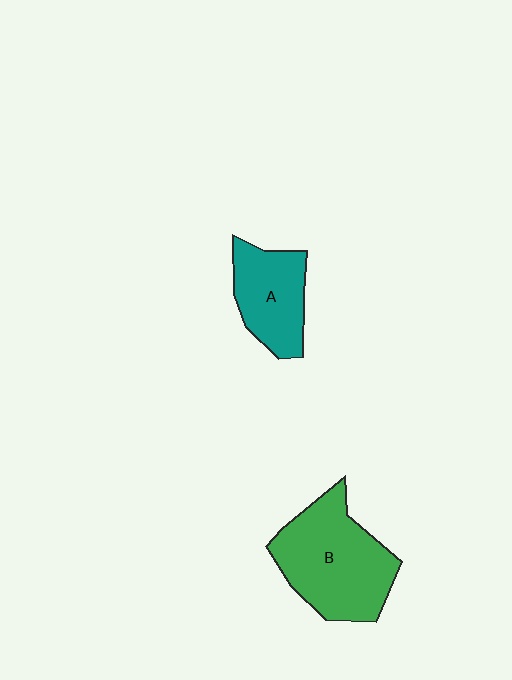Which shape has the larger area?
Shape B (green).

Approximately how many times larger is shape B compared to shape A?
Approximately 1.6 times.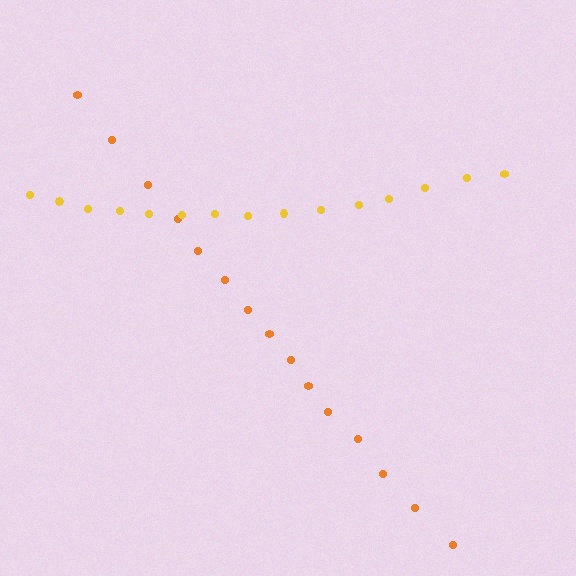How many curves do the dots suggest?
There are 2 distinct paths.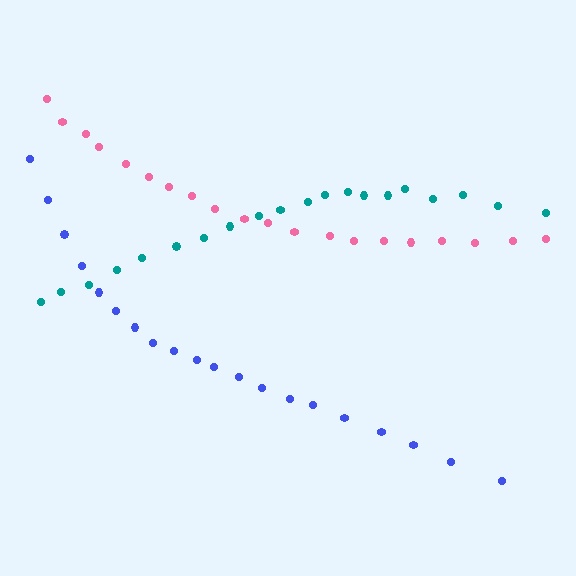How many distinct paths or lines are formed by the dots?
There are 3 distinct paths.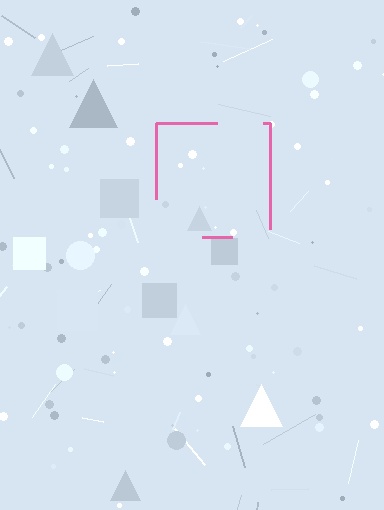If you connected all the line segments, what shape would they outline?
They would outline a square.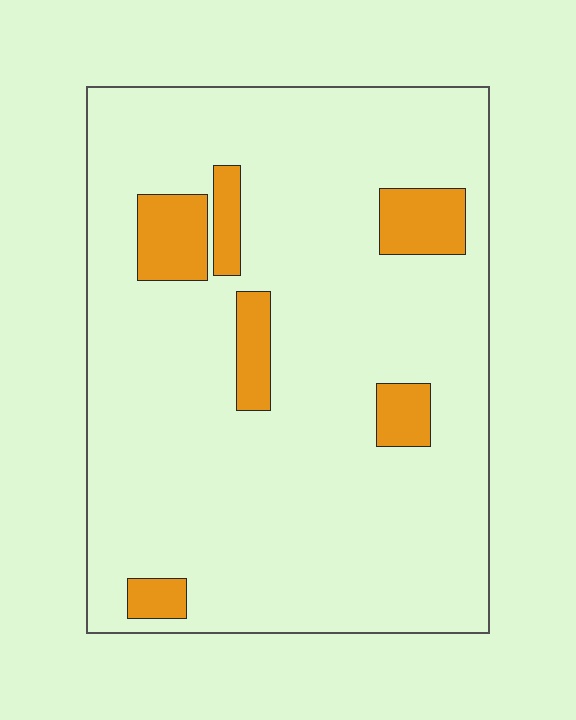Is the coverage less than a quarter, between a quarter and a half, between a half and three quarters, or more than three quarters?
Less than a quarter.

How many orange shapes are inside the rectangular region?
6.